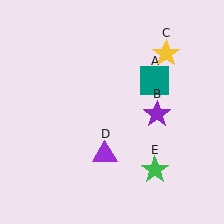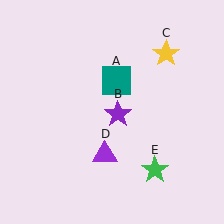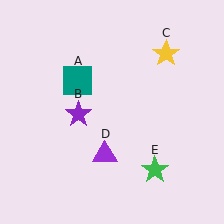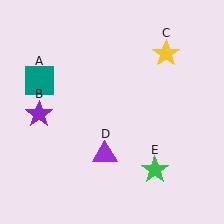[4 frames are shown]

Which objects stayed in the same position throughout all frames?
Yellow star (object C) and purple triangle (object D) and green star (object E) remained stationary.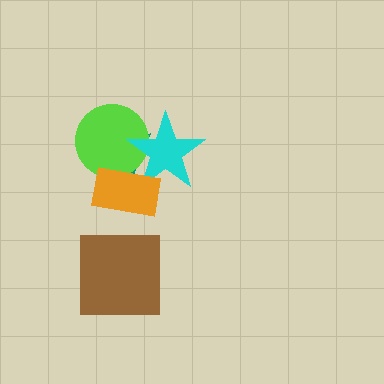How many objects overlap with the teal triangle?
3 objects overlap with the teal triangle.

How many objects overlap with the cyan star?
3 objects overlap with the cyan star.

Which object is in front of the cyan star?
The orange rectangle is in front of the cyan star.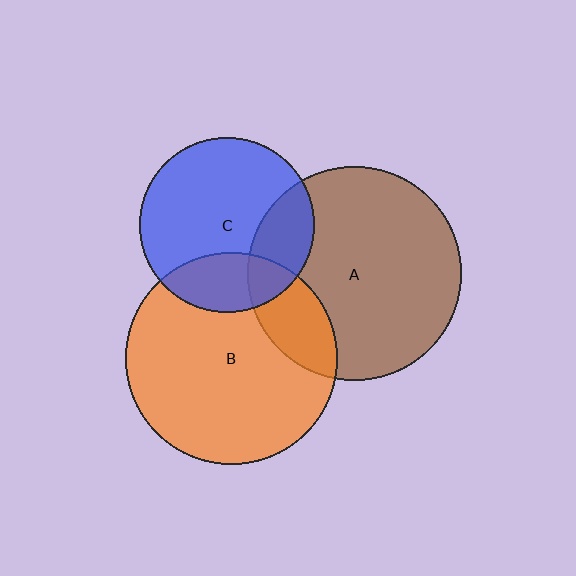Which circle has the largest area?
Circle A (brown).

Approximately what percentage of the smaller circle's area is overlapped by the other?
Approximately 25%.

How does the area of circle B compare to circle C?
Approximately 1.5 times.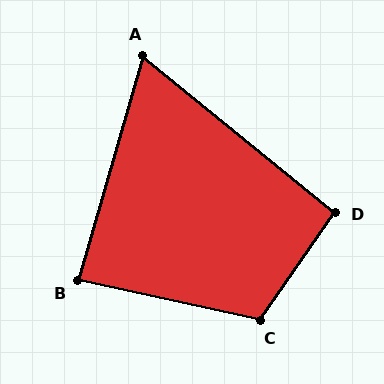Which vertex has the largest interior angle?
C, at approximately 113 degrees.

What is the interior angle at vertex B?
Approximately 86 degrees (approximately right).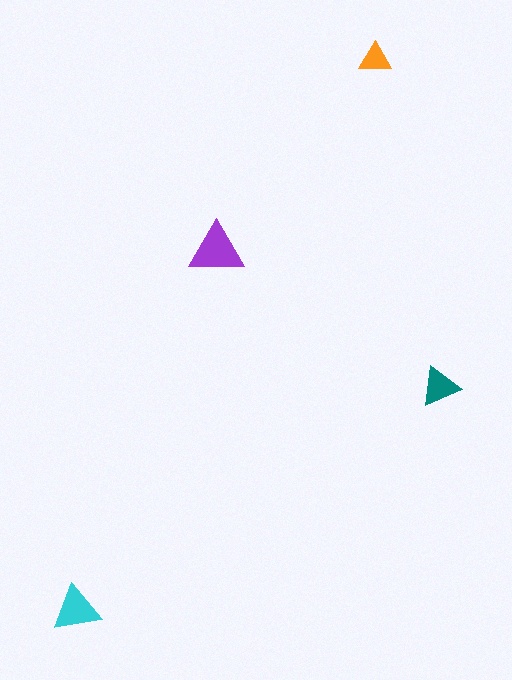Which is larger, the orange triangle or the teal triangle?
The teal one.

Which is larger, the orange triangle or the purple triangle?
The purple one.